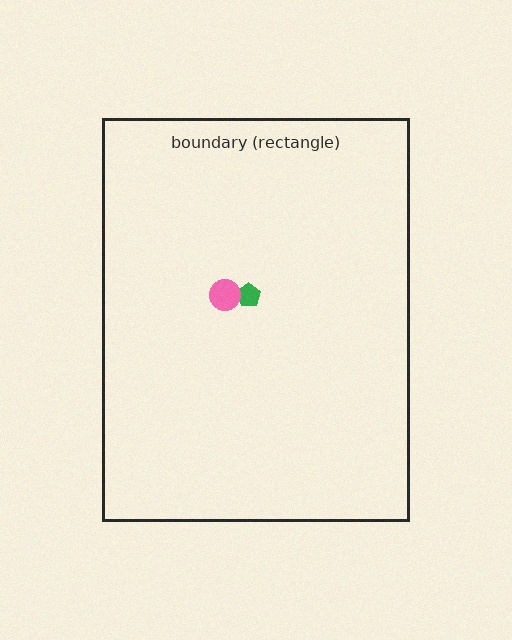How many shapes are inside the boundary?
2 inside, 0 outside.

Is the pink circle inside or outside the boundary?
Inside.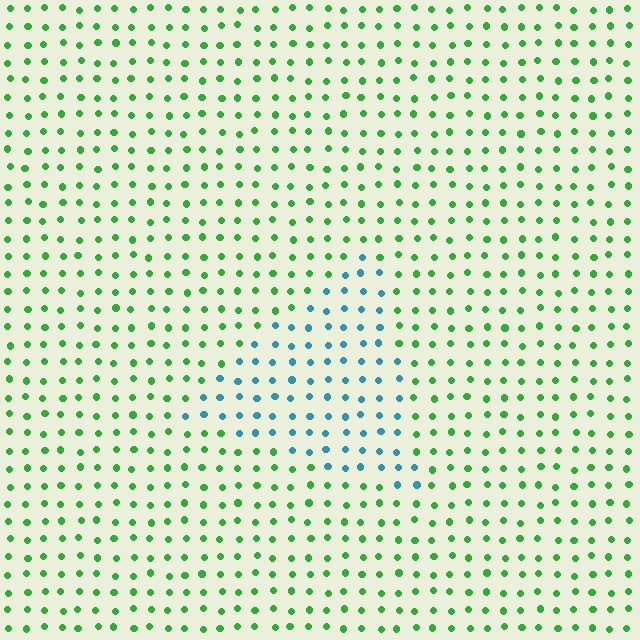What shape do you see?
I see a triangle.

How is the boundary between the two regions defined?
The boundary is defined purely by a slight shift in hue (about 67 degrees). Spacing, size, and orientation are identical on both sides.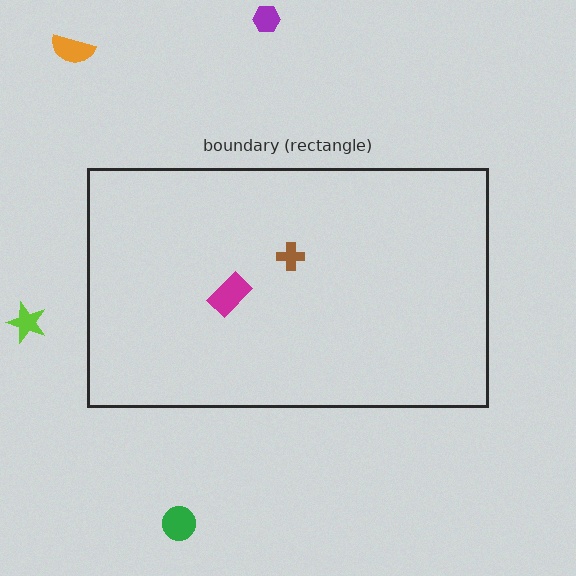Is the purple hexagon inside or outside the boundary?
Outside.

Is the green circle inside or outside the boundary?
Outside.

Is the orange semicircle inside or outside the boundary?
Outside.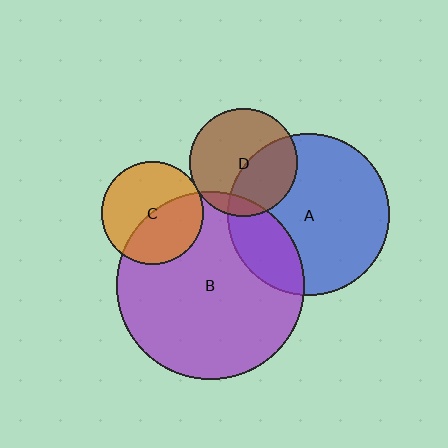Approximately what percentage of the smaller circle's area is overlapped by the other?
Approximately 45%.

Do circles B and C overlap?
Yes.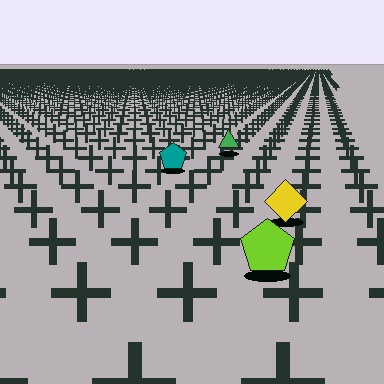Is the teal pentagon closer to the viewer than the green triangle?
Yes. The teal pentagon is closer — you can tell from the texture gradient: the ground texture is coarser near it.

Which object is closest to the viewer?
The lime pentagon is closest. The texture marks near it are larger and more spread out.